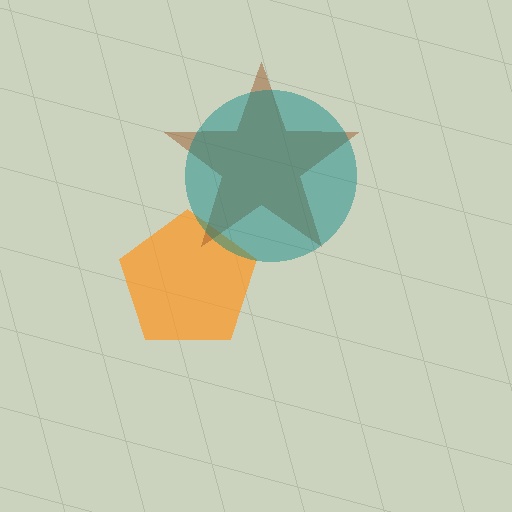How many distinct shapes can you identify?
There are 3 distinct shapes: an orange pentagon, a brown star, a teal circle.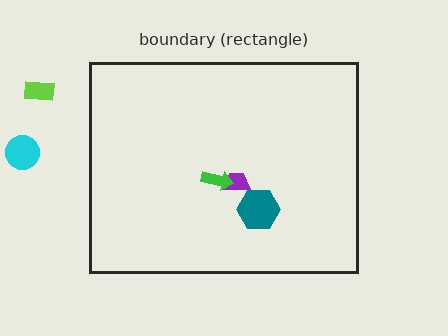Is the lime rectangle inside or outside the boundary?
Outside.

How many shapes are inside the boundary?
3 inside, 2 outside.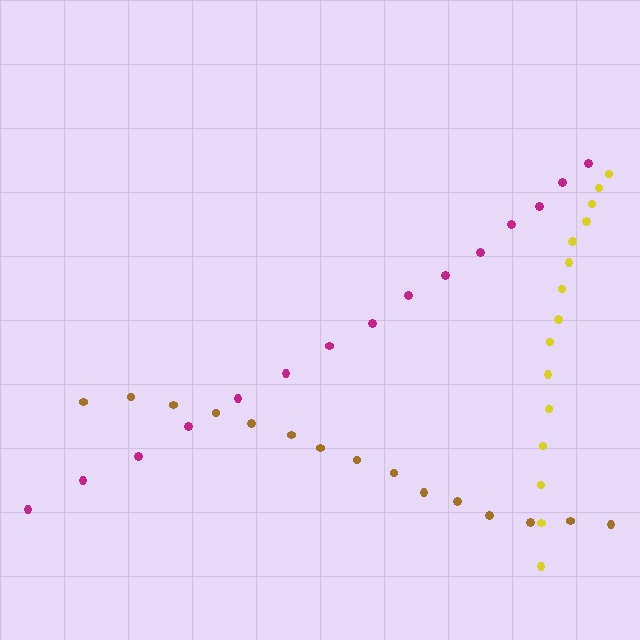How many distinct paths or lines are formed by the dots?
There are 3 distinct paths.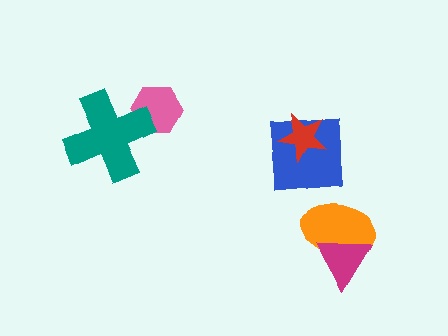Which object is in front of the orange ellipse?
The magenta triangle is in front of the orange ellipse.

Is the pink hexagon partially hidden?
Yes, it is partially covered by another shape.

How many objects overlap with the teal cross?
1 object overlaps with the teal cross.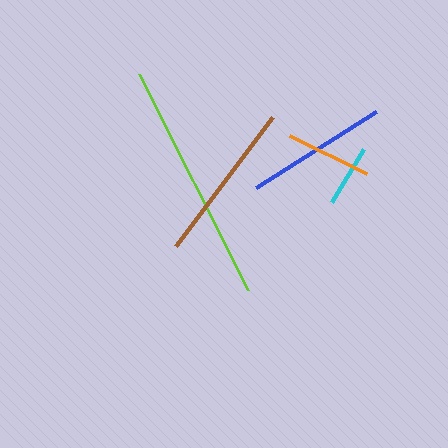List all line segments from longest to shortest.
From longest to shortest: lime, brown, blue, orange, cyan.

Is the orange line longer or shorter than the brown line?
The brown line is longer than the orange line.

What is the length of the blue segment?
The blue segment is approximately 142 pixels long.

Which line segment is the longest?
The lime line is the longest at approximately 241 pixels.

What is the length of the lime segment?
The lime segment is approximately 241 pixels long.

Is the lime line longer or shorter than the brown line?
The lime line is longer than the brown line.